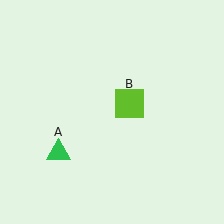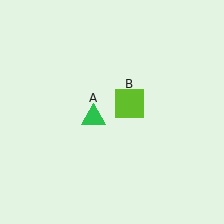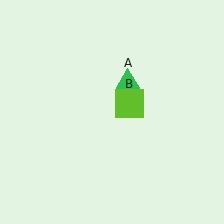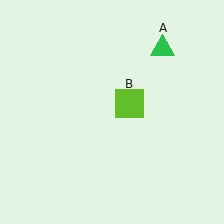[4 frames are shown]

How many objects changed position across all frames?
1 object changed position: green triangle (object A).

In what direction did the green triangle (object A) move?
The green triangle (object A) moved up and to the right.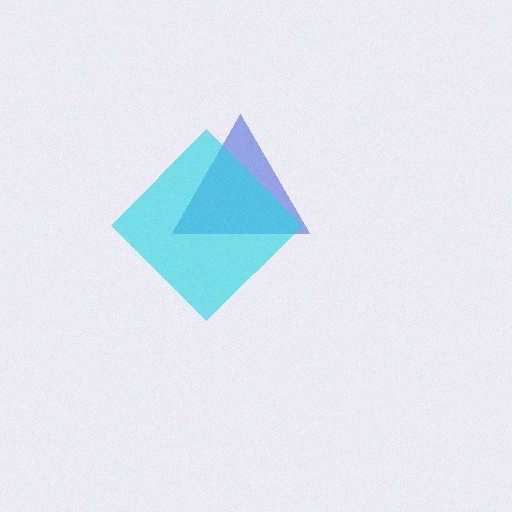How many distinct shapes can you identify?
There are 2 distinct shapes: a blue triangle, a cyan diamond.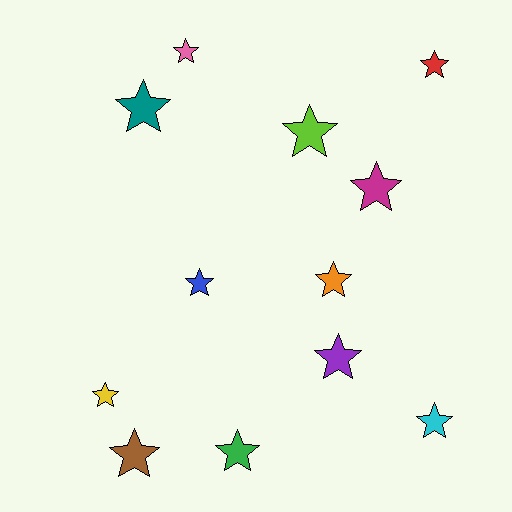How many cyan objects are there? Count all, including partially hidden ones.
There is 1 cyan object.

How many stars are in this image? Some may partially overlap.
There are 12 stars.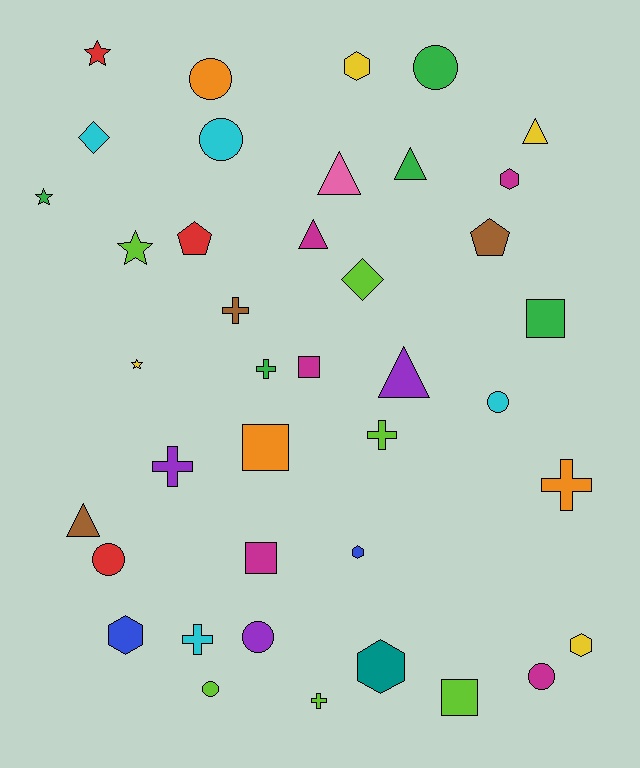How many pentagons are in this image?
There are 2 pentagons.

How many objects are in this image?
There are 40 objects.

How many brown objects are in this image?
There are 3 brown objects.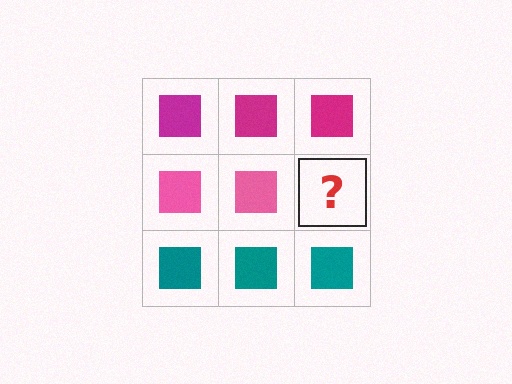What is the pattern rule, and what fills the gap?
The rule is that each row has a consistent color. The gap should be filled with a pink square.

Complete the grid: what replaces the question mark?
The question mark should be replaced with a pink square.